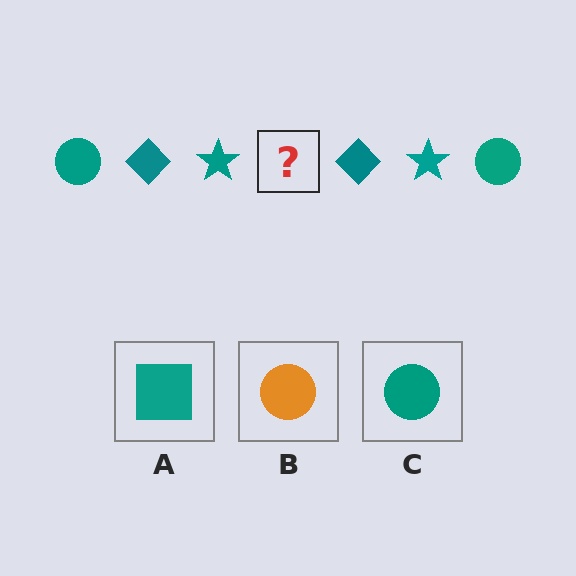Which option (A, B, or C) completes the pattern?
C.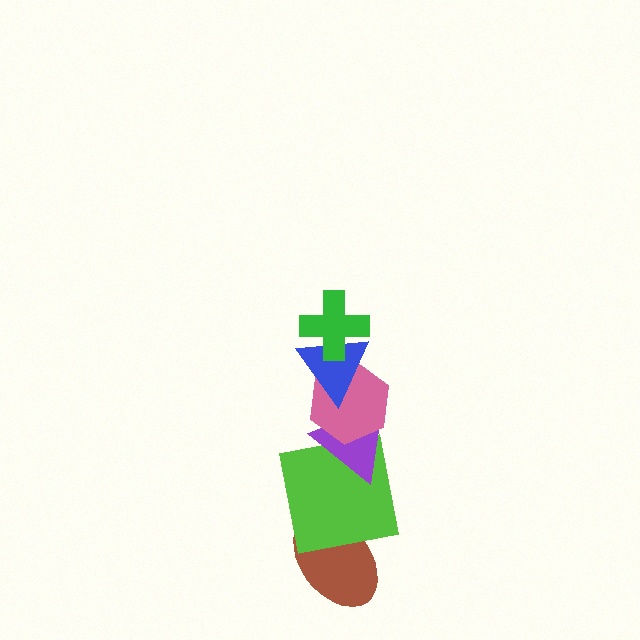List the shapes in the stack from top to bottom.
From top to bottom: the green cross, the blue triangle, the pink hexagon, the purple triangle, the lime square, the brown ellipse.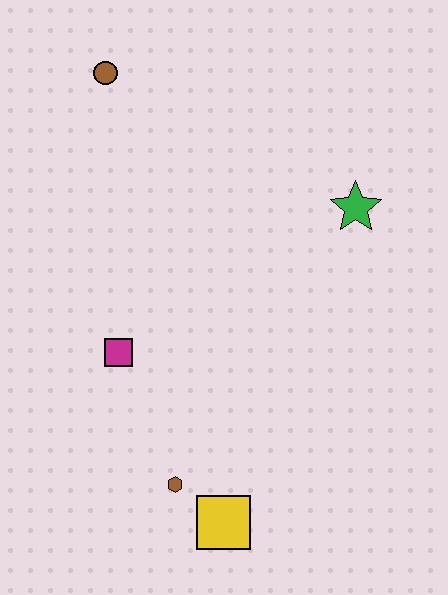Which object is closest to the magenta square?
The brown hexagon is closest to the magenta square.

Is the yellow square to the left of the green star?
Yes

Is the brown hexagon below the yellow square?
No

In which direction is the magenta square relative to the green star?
The magenta square is to the left of the green star.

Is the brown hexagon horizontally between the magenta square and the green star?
Yes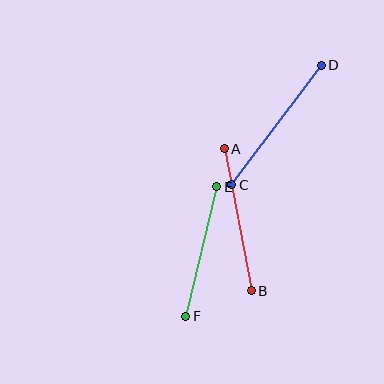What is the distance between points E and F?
The distance is approximately 133 pixels.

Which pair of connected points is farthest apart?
Points C and D are farthest apart.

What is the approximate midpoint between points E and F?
The midpoint is at approximately (201, 251) pixels.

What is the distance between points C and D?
The distance is approximately 149 pixels.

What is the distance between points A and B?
The distance is approximately 145 pixels.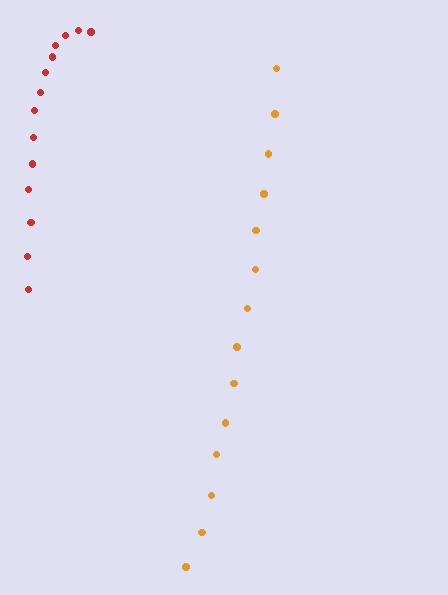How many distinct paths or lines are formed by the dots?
There are 2 distinct paths.